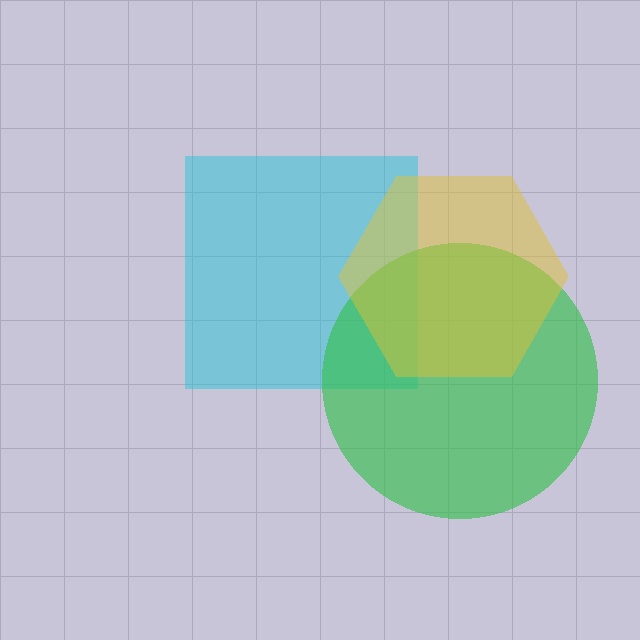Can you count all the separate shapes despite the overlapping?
Yes, there are 3 separate shapes.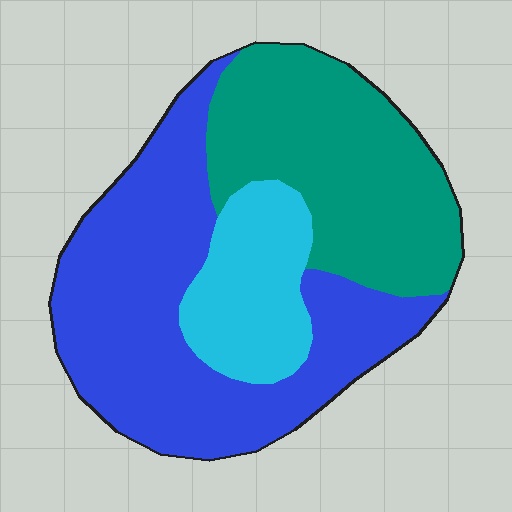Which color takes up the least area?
Cyan, at roughly 15%.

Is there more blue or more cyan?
Blue.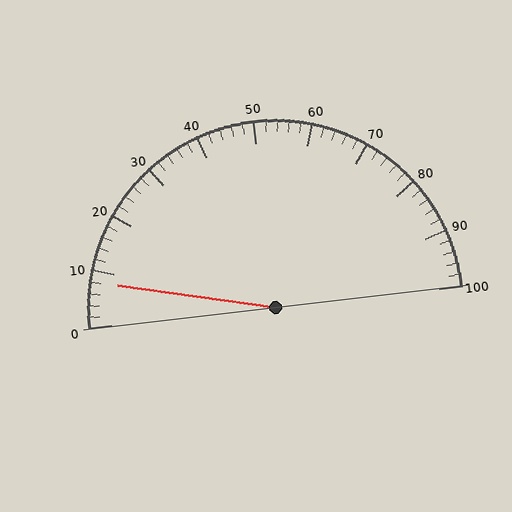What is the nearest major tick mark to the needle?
The nearest major tick mark is 10.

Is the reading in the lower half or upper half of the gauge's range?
The reading is in the lower half of the range (0 to 100).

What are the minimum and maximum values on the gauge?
The gauge ranges from 0 to 100.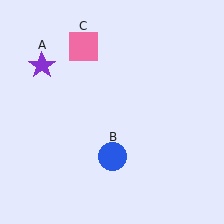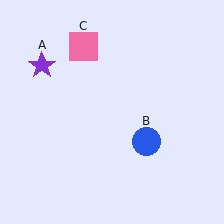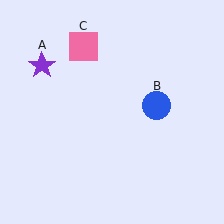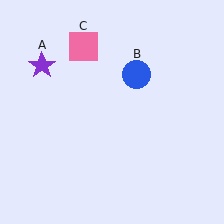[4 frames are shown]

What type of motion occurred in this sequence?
The blue circle (object B) rotated counterclockwise around the center of the scene.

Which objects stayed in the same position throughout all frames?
Purple star (object A) and pink square (object C) remained stationary.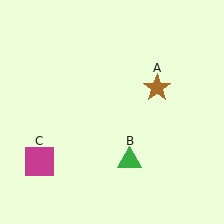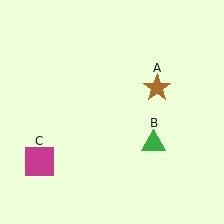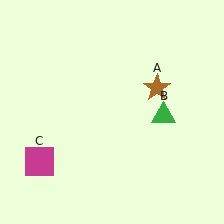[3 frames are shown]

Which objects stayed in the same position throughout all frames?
Brown star (object A) and magenta square (object C) remained stationary.